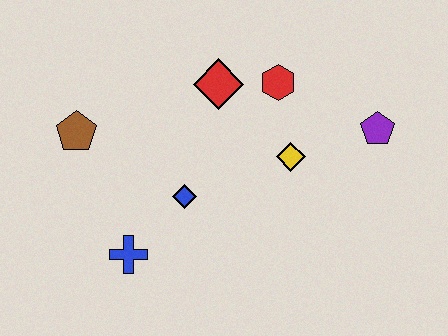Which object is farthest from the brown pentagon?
The purple pentagon is farthest from the brown pentagon.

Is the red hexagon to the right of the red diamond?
Yes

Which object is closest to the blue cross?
The blue diamond is closest to the blue cross.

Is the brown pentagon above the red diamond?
No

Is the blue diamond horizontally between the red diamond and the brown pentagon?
Yes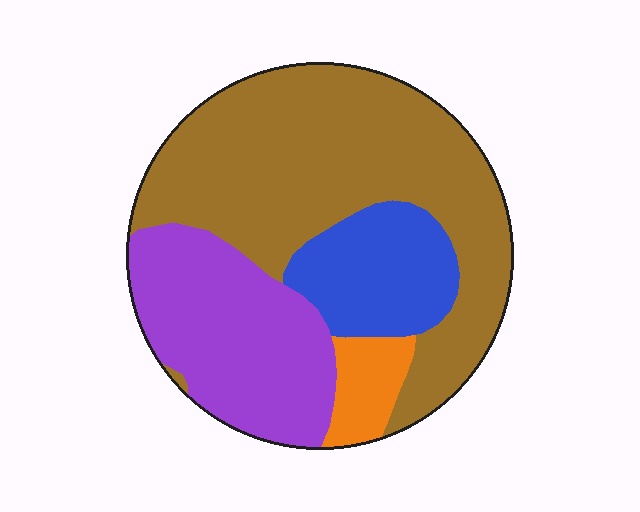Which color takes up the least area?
Orange, at roughly 5%.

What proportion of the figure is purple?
Purple covers about 25% of the figure.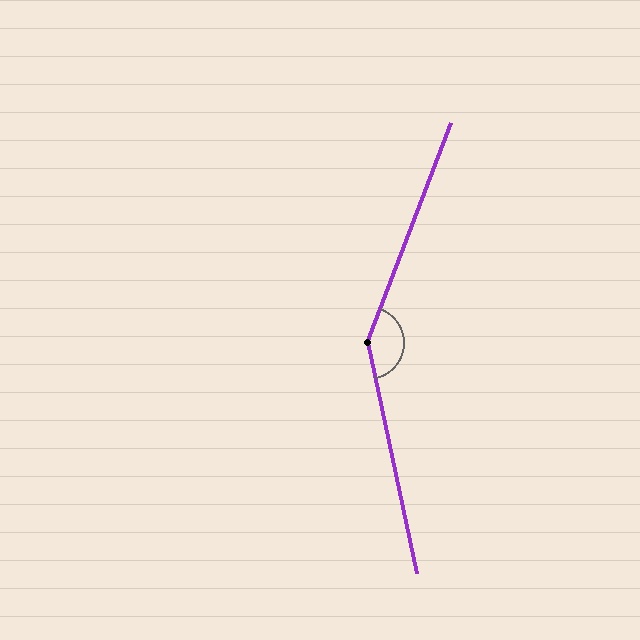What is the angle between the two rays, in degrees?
Approximately 147 degrees.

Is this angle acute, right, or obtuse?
It is obtuse.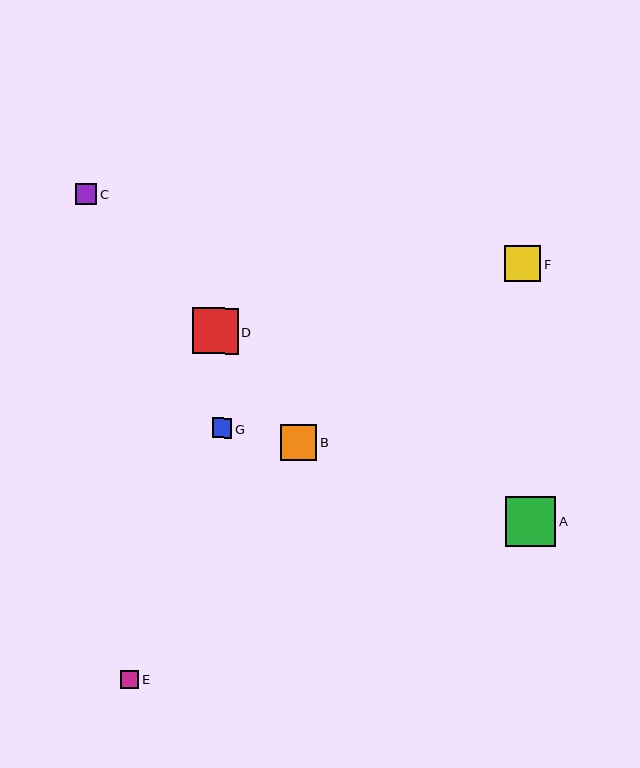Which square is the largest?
Square A is the largest with a size of approximately 50 pixels.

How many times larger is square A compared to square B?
Square A is approximately 1.4 times the size of square B.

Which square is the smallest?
Square E is the smallest with a size of approximately 18 pixels.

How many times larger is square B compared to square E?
Square B is approximately 2.0 times the size of square E.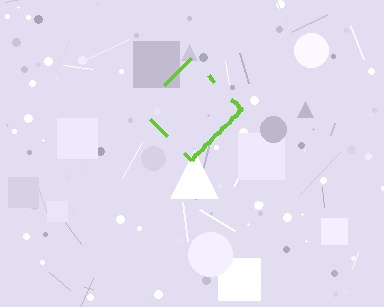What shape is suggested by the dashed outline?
The dashed outline suggests a diamond.